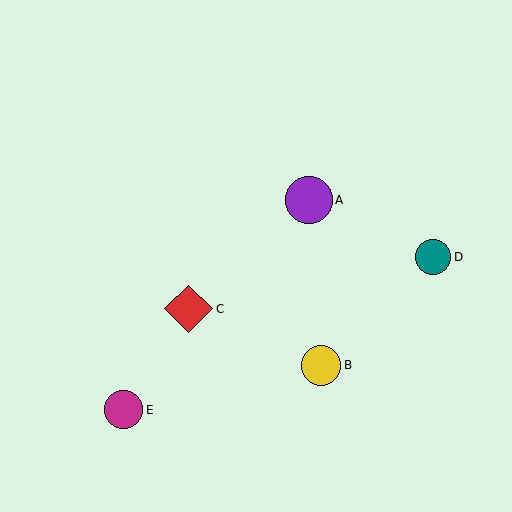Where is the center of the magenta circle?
The center of the magenta circle is at (124, 410).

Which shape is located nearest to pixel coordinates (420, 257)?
The teal circle (labeled D) at (433, 257) is nearest to that location.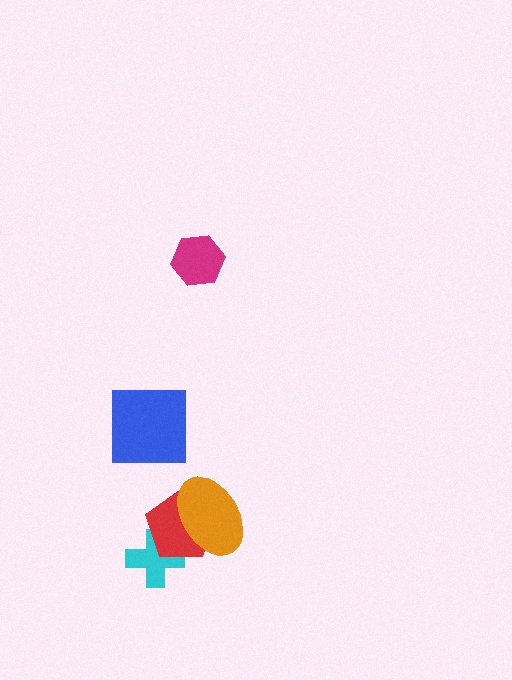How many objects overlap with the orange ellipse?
1 object overlaps with the orange ellipse.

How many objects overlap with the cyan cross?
1 object overlaps with the cyan cross.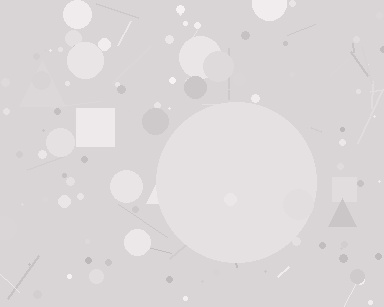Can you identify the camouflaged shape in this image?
The camouflaged shape is a circle.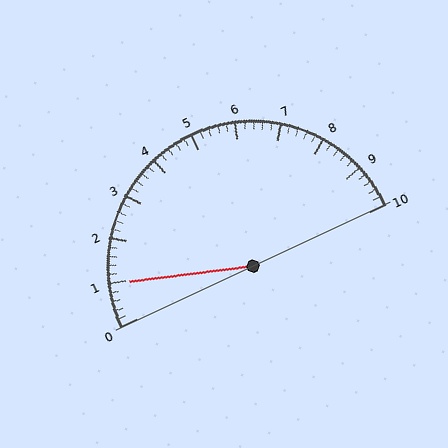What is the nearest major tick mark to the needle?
The nearest major tick mark is 1.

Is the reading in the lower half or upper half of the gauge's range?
The reading is in the lower half of the range (0 to 10).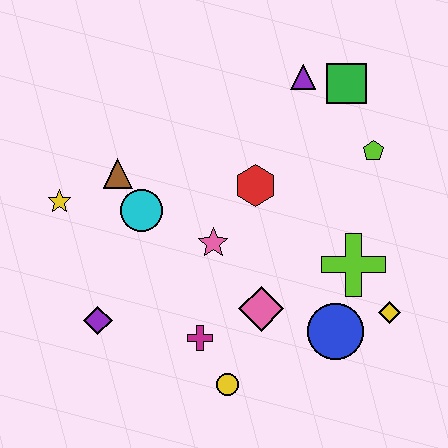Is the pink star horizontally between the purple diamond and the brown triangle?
No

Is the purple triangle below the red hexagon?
No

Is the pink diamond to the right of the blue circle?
No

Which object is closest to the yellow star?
The brown triangle is closest to the yellow star.